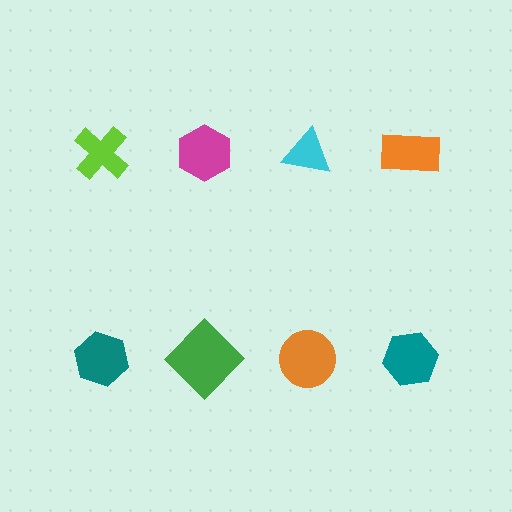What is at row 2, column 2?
A green diamond.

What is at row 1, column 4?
An orange rectangle.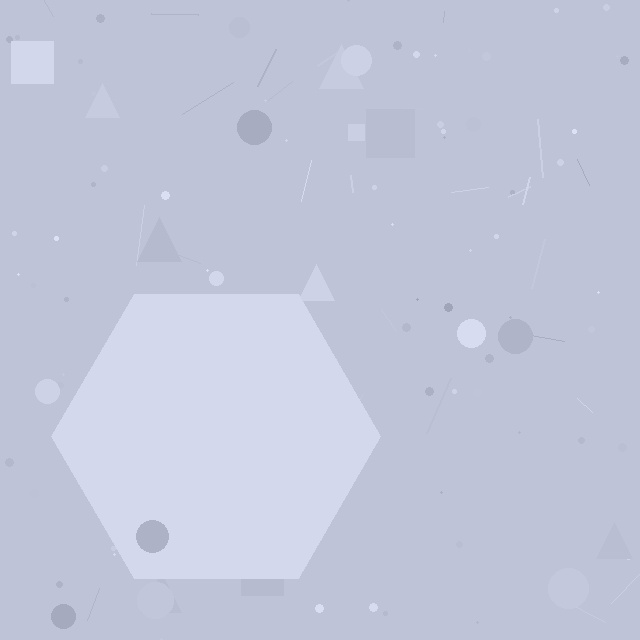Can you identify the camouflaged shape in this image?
The camouflaged shape is a hexagon.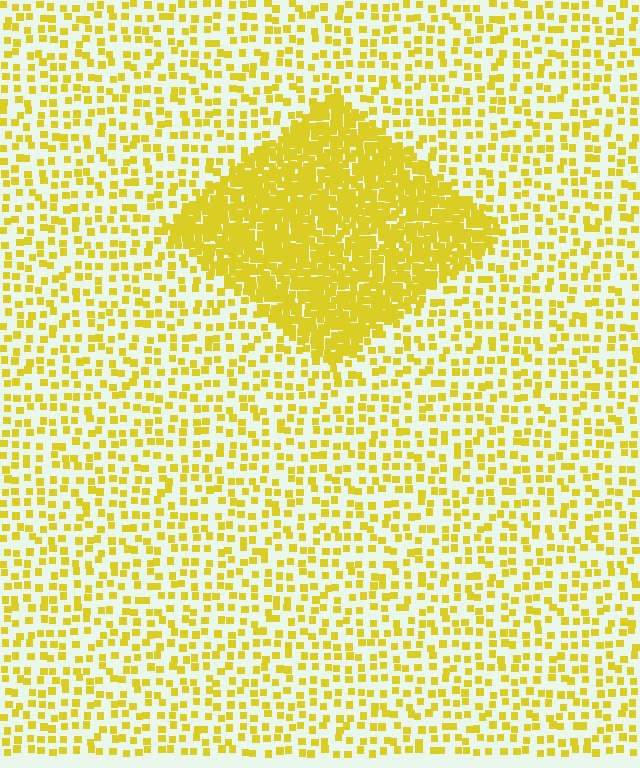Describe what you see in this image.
The image contains small yellow elements arranged at two different densities. A diamond-shaped region is visible where the elements are more densely packed than the surrounding area.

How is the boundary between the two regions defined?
The boundary is defined by a change in element density (approximately 3.1x ratio). All elements are the same color, size, and shape.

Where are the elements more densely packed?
The elements are more densely packed inside the diamond boundary.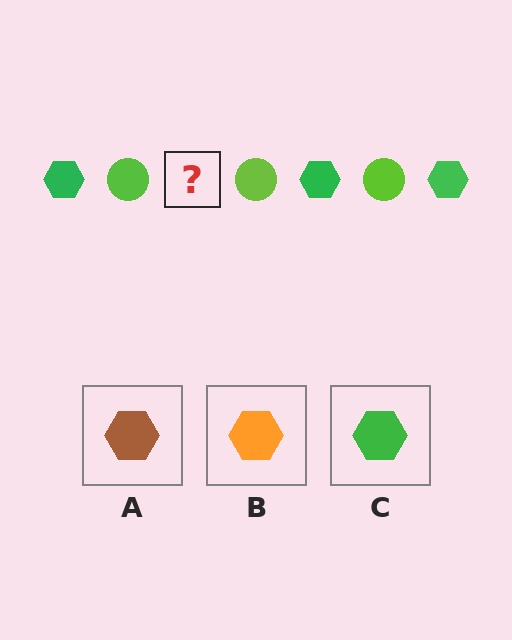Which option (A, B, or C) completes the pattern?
C.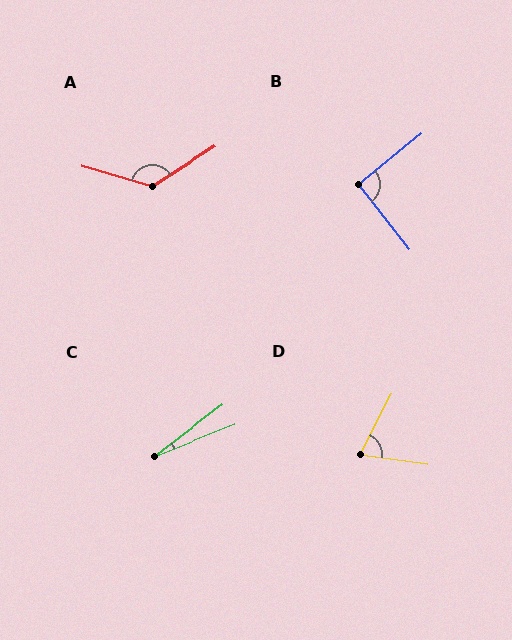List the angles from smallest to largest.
C (16°), D (71°), B (90°), A (132°).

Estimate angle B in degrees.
Approximately 90 degrees.